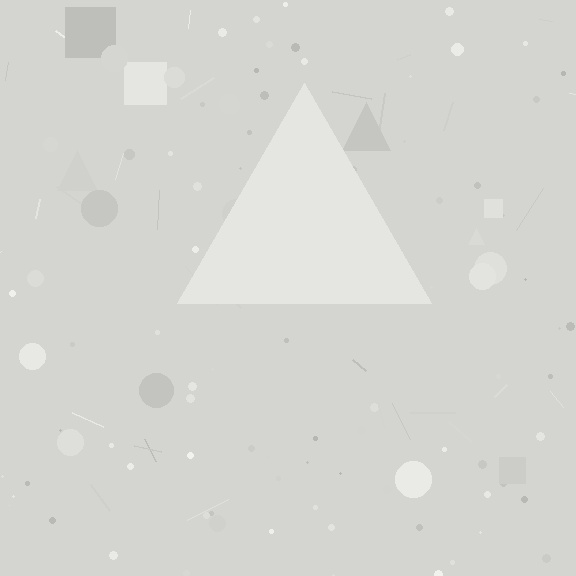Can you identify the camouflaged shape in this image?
The camouflaged shape is a triangle.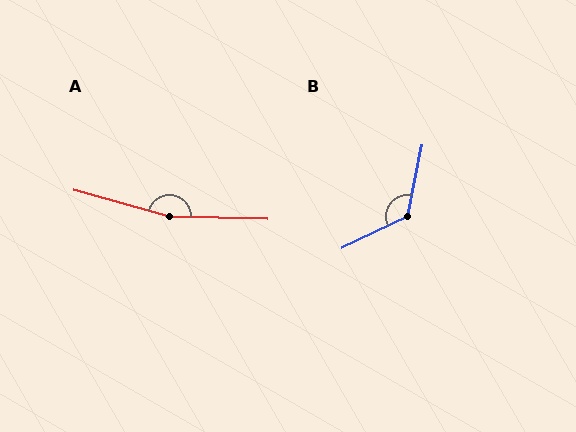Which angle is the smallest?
B, at approximately 127 degrees.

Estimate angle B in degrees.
Approximately 127 degrees.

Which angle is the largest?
A, at approximately 166 degrees.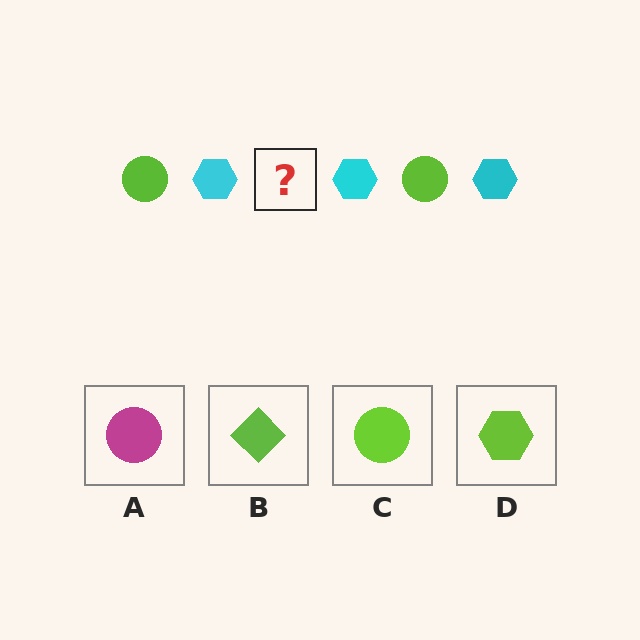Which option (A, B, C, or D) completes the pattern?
C.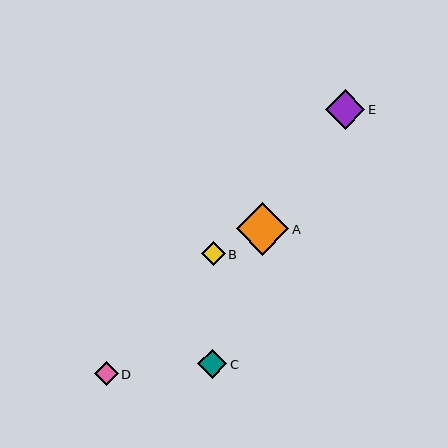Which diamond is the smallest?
Diamond D is the smallest with a size of approximately 24 pixels.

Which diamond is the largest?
Diamond A is the largest with a size of approximately 53 pixels.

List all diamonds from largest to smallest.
From largest to smallest: A, E, C, B, D.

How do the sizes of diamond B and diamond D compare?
Diamond B and diamond D are approximately the same size.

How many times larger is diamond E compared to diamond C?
Diamond E is approximately 1.3 times the size of diamond C.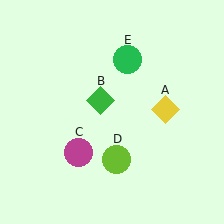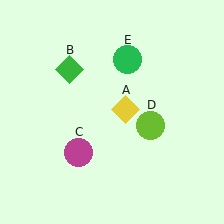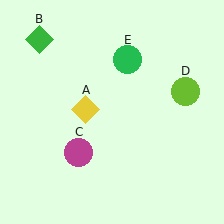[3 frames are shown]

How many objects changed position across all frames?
3 objects changed position: yellow diamond (object A), green diamond (object B), lime circle (object D).